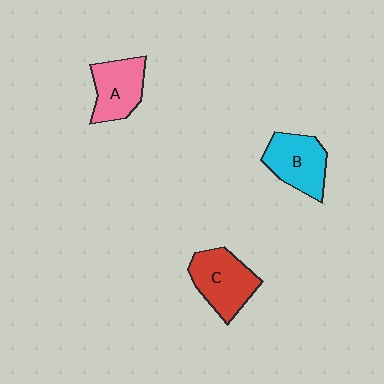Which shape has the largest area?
Shape C (red).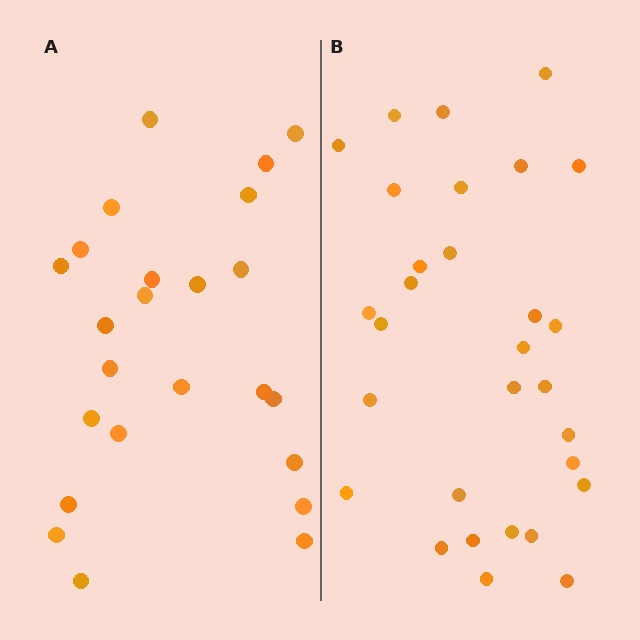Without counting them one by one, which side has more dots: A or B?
Region B (the right region) has more dots.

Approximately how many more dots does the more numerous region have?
Region B has about 6 more dots than region A.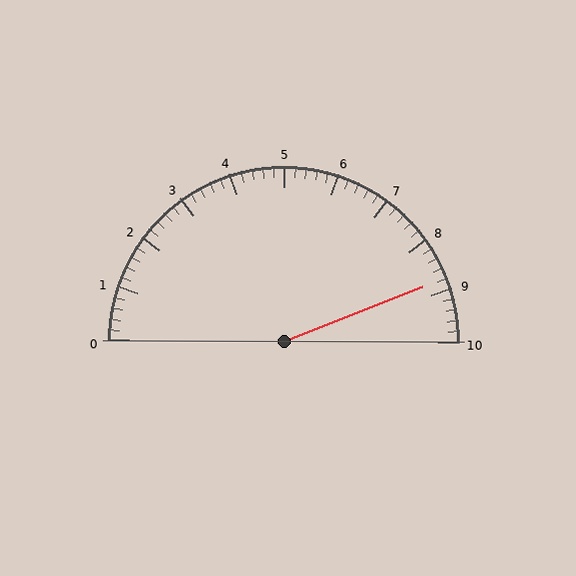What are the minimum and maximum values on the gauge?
The gauge ranges from 0 to 10.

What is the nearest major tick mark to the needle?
The nearest major tick mark is 9.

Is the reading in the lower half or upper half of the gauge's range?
The reading is in the upper half of the range (0 to 10).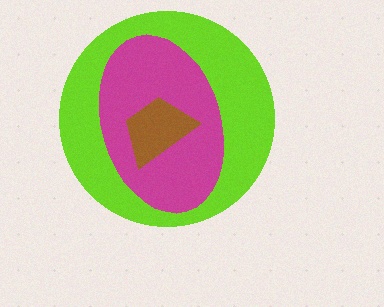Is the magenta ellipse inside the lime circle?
Yes.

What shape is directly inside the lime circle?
The magenta ellipse.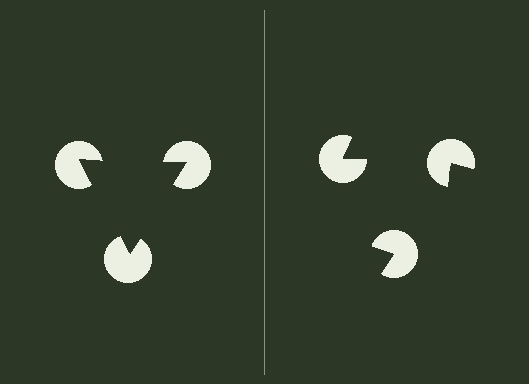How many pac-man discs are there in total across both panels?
6 — 3 on each side.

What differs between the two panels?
The pac-man discs are positioned identically on both sides; only the wedge orientations differ. On the left they align to a triangle; on the right they are misaligned.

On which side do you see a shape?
An illusory triangle appears on the left side. On the right side the wedge cuts are rotated, so no coherent shape forms.